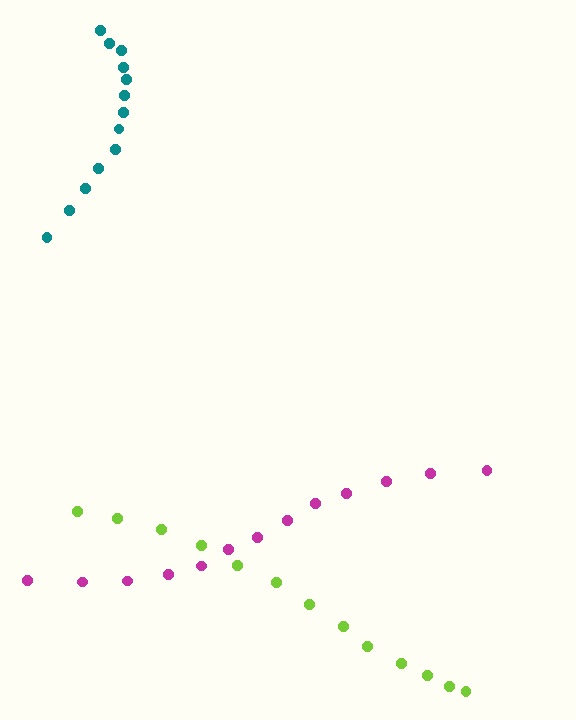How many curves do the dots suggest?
There are 3 distinct paths.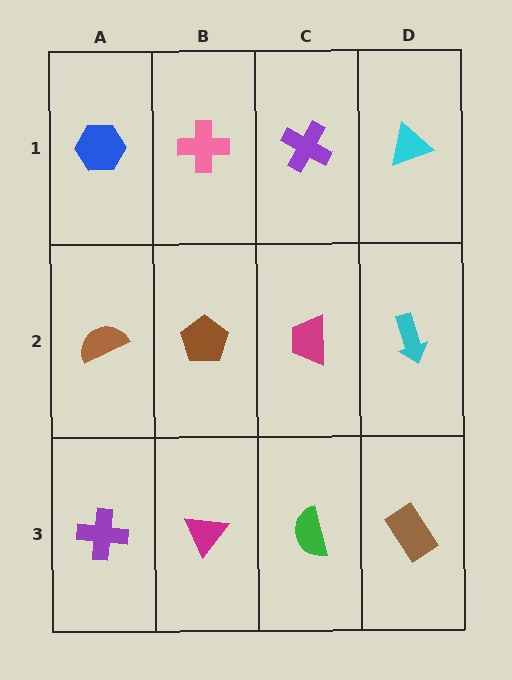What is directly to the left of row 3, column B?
A purple cross.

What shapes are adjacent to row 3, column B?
A brown pentagon (row 2, column B), a purple cross (row 3, column A), a green semicircle (row 3, column C).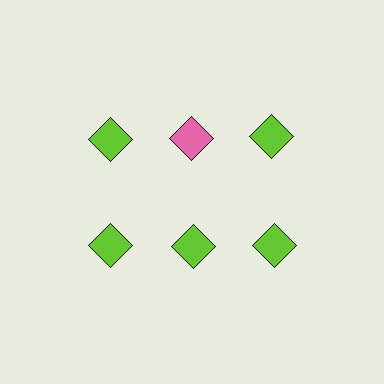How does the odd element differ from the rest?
It has a different color: pink instead of lime.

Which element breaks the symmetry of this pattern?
The pink diamond in the top row, second from left column breaks the symmetry. All other shapes are lime diamonds.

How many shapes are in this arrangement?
There are 6 shapes arranged in a grid pattern.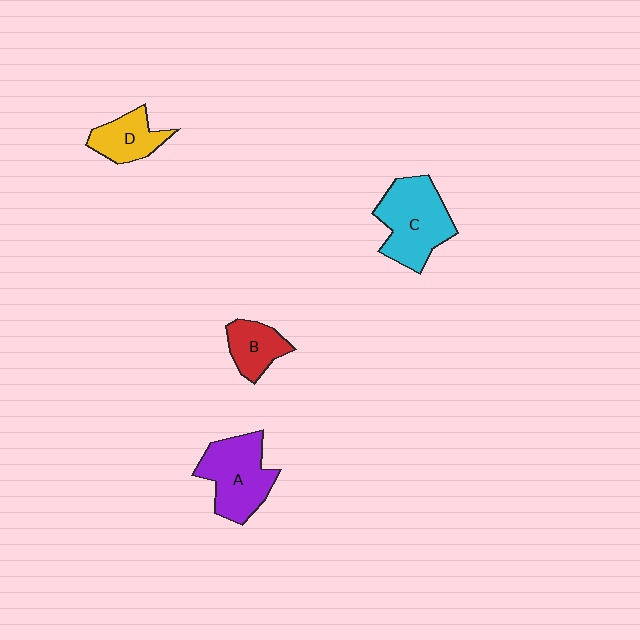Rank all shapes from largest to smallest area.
From largest to smallest: C (cyan), A (purple), D (yellow), B (red).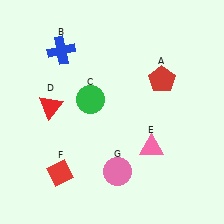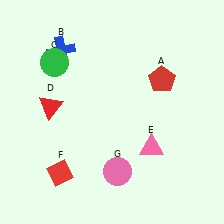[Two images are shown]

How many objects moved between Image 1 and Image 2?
1 object moved between the two images.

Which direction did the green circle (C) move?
The green circle (C) moved up.